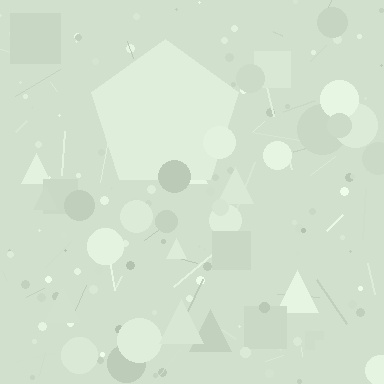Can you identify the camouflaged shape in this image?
The camouflaged shape is a pentagon.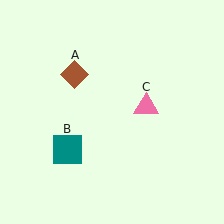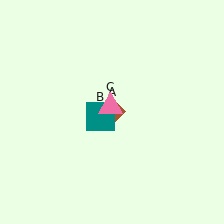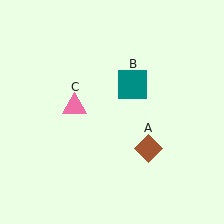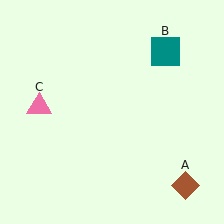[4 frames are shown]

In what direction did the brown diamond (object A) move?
The brown diamond (object A) moved down and to the right.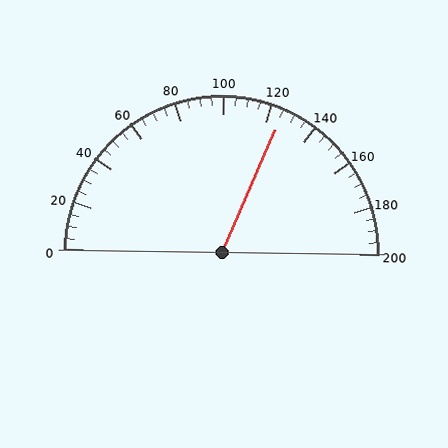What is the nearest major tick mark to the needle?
The nearest major tick mark is 120.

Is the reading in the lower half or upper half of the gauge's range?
The reading is in the upper half of the range (0 to 200).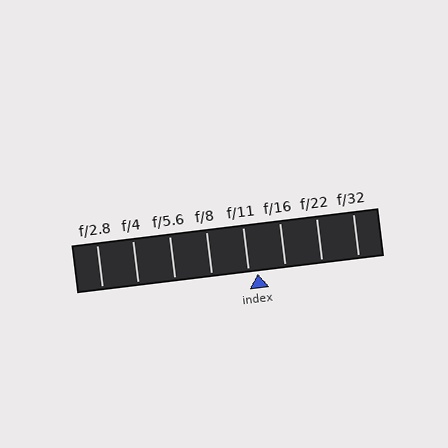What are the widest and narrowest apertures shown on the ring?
The widest aperture shown is f/2.8 and the narrowest is f/32.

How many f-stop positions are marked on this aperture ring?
There are 8 f-stop positions marked.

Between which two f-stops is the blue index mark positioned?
The index mark is between f/11 and f/16.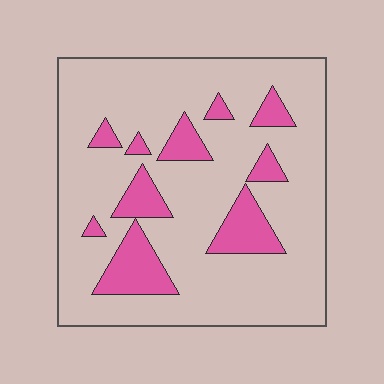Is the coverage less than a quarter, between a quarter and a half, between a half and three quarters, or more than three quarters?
Less than a quarter.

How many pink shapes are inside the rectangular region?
10.